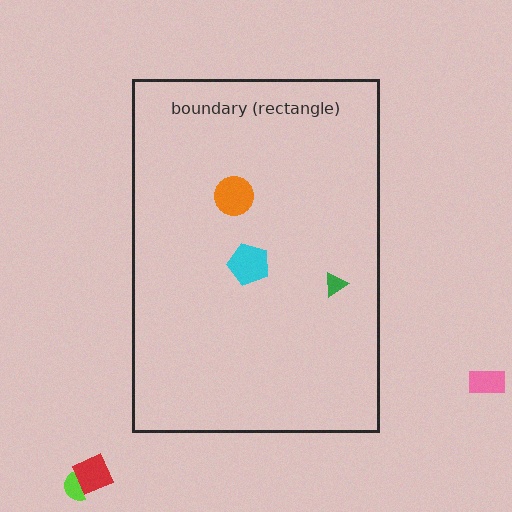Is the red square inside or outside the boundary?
Outside.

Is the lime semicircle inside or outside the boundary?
Outside.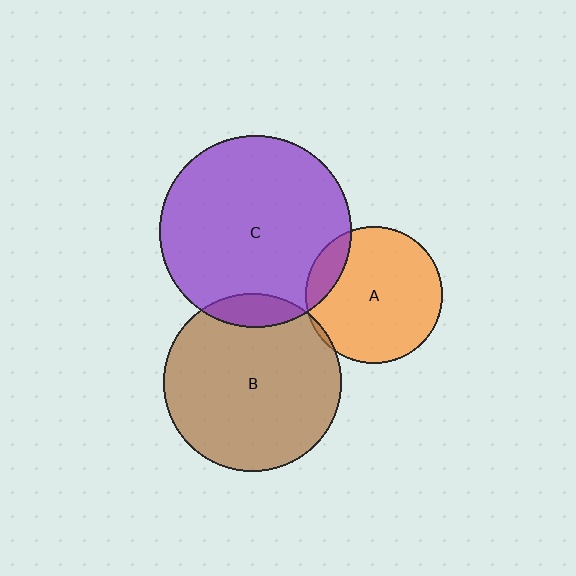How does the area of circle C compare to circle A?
Approximately 2.0 times.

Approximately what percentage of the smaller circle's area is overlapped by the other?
Approximately 5%.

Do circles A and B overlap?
Yes.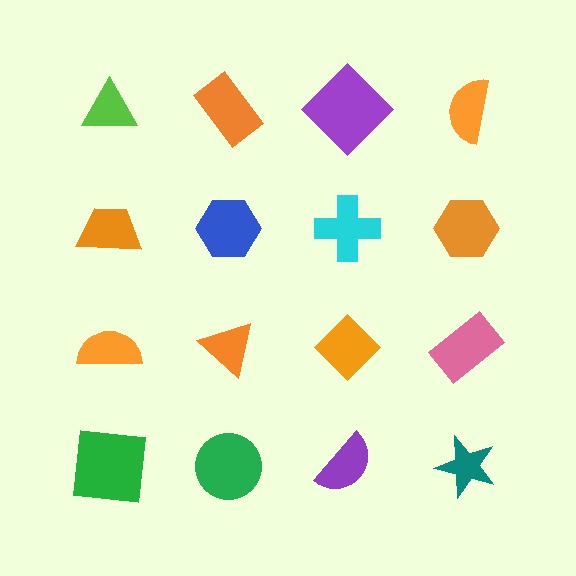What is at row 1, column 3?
A purple diamond.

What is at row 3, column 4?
A pink rectangle.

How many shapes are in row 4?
4 shapes.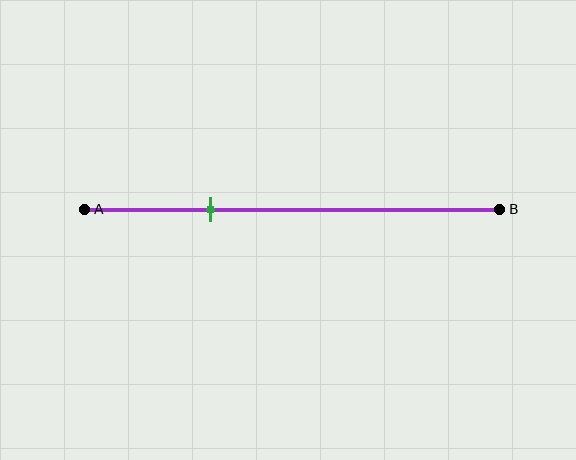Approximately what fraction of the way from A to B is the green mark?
The green mark is approximately 30% of the way from A to B.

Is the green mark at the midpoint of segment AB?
No, the mark is at about 30% from A, not at the 50% midpoint.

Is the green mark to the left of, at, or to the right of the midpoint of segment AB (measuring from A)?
The green mark is to the left of the midpoint of segment AB.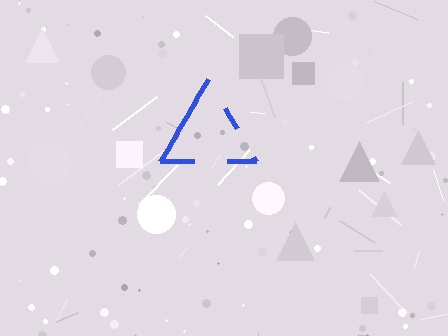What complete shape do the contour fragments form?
The contour fragments form a triangle.